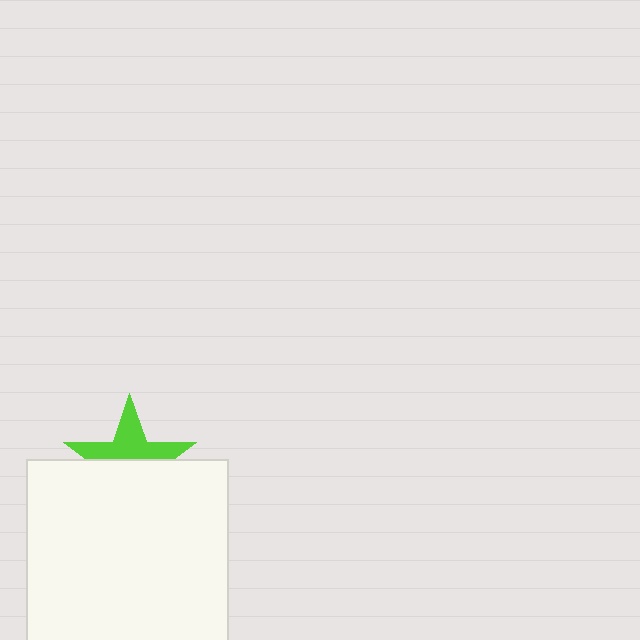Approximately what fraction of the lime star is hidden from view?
Roughly 52% of the lime star is hidden behind the white rectangle.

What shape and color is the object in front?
The object in front is a white rectangle.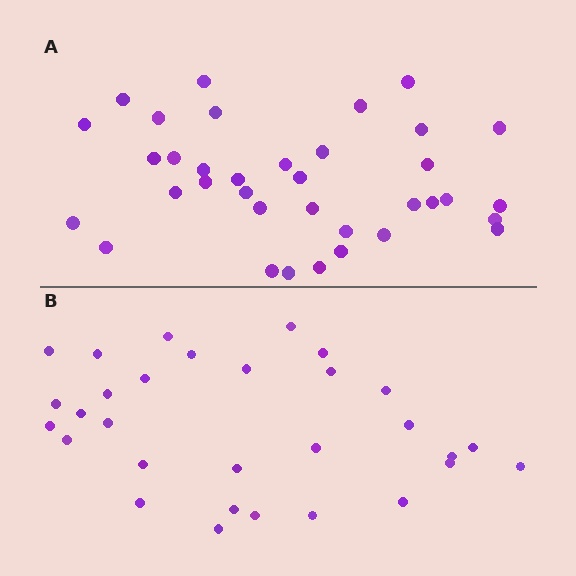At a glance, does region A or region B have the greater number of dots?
Region A (the top region) has more dots.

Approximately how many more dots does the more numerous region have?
Region A has about 6 more dots than region B.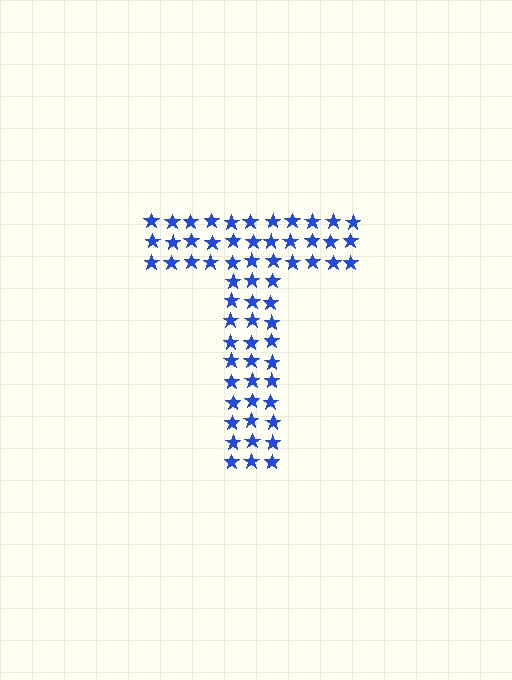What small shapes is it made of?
It is made of small stars.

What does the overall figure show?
The overall figure shows the letter T.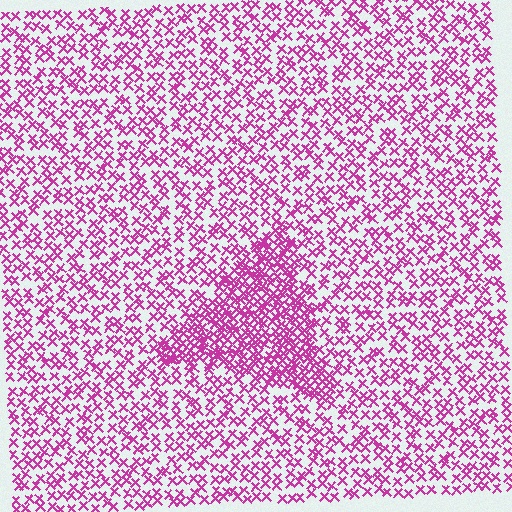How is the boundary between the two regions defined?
The boundary is defined by a change in element density (approximately 2.1x ratio). All elements are the same color, size, and shape.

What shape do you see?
I see a triangle.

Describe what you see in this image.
The image contains small magenta elements arranged at two different densities. A triangle-shaped region is visible where the elements are more densely packed than the surrounding area.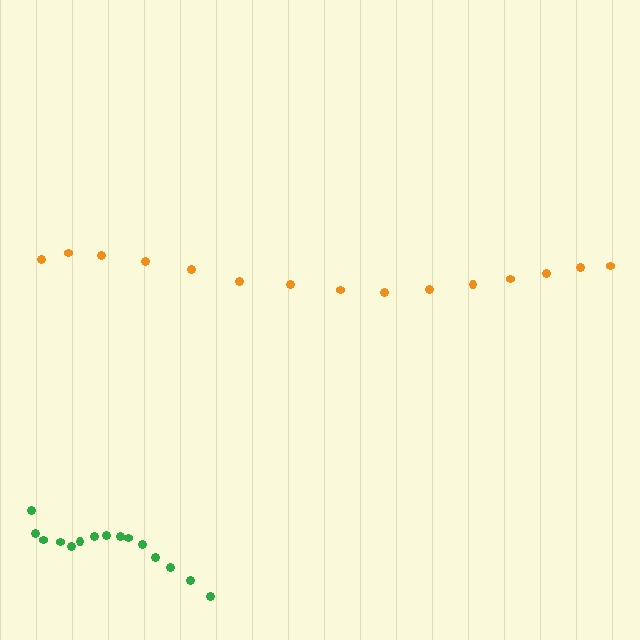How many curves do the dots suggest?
There are 2 distinct paths.